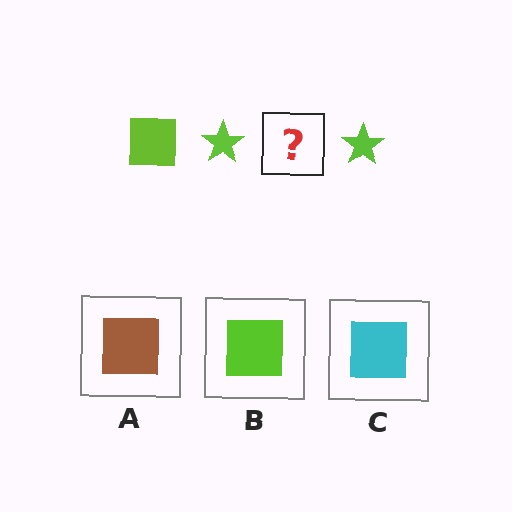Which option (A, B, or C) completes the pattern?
B.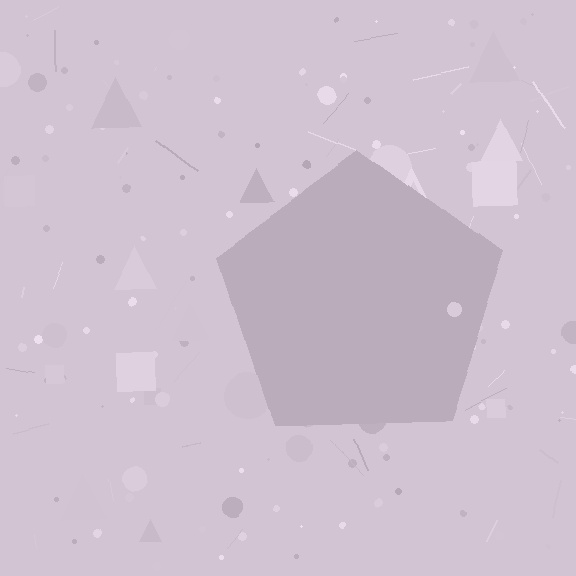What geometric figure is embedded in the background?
A pentagon is embedded in the background.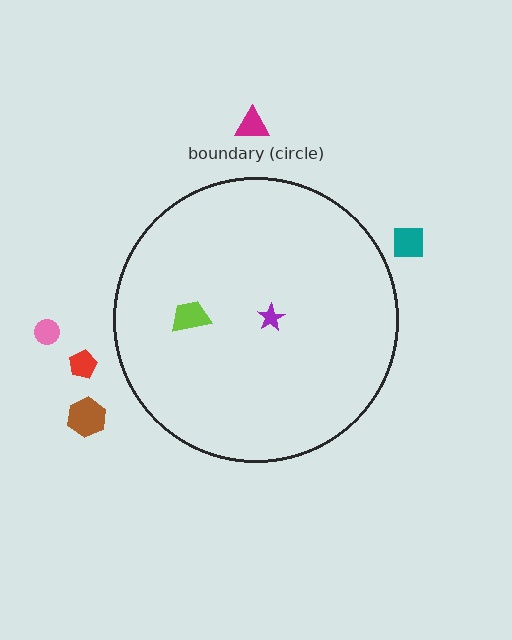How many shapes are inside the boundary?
2 inside, 5 outside.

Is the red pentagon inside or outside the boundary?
Outside.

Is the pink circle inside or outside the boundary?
Outside.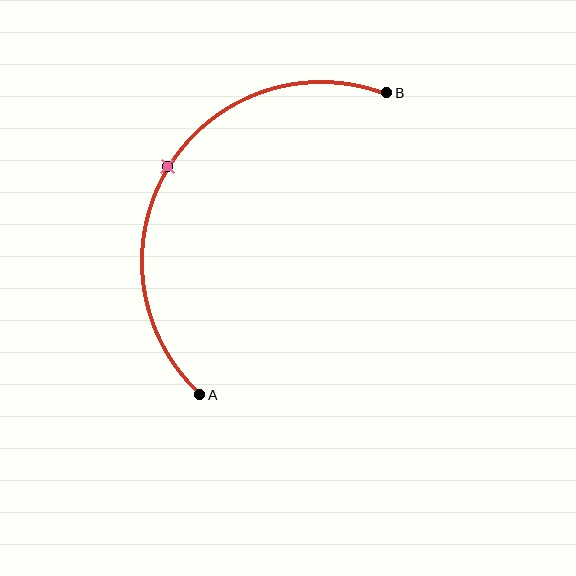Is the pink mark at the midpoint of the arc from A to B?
Yes. The pink mark lies on the arc at equal arc-length from both A and B — it is the arc midpoint.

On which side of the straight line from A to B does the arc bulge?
The arc bulges to the left of the straight line connecting A and B.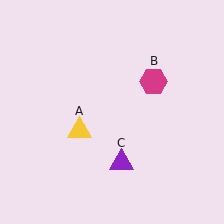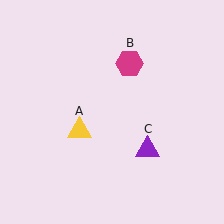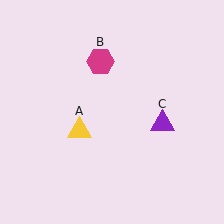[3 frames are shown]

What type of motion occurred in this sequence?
The magenta hexagon (object B), purple triangle (object C) rotated counterclockwise around the center of the scene.